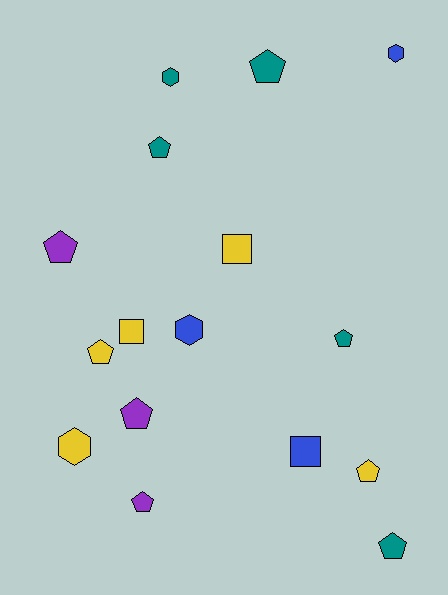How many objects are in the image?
There are 16 objects.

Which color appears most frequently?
Yellow, with 5 objects.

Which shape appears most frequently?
Pentagon, with 9 objects.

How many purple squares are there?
There are no purple squares.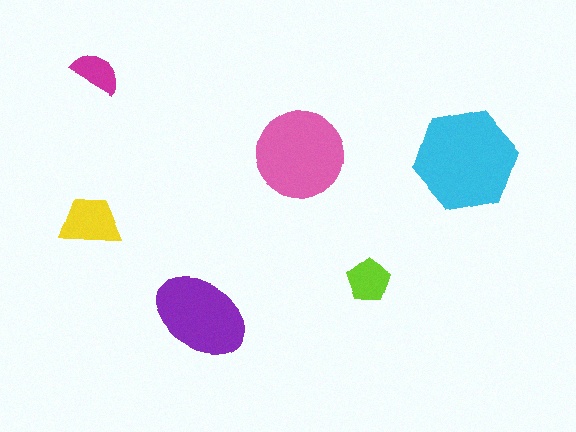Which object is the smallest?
The magenta semicircle.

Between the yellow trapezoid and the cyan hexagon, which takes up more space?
The cyan hexagon.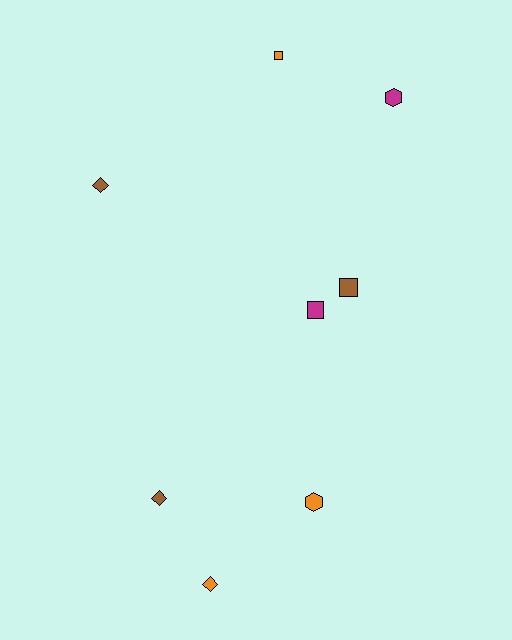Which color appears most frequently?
Brown, with 3 objects.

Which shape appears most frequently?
Diamond, with 3 objects.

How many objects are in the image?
There are 8 objects.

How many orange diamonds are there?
There is 1 orange diamond.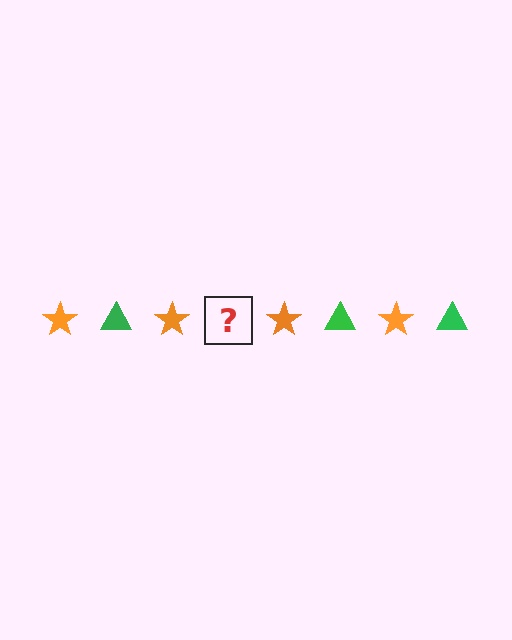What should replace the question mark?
The question mark should be replaced with a green triangle.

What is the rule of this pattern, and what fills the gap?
The rule is that the pattern alternates between orange star and green triangle. The gap should be filled with a green triangle.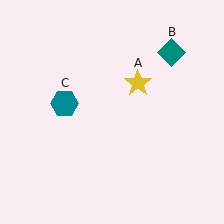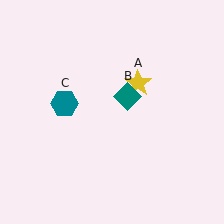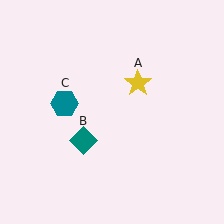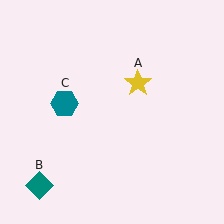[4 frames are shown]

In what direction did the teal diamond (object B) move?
The teal diamond (object B) moved down and to the left.